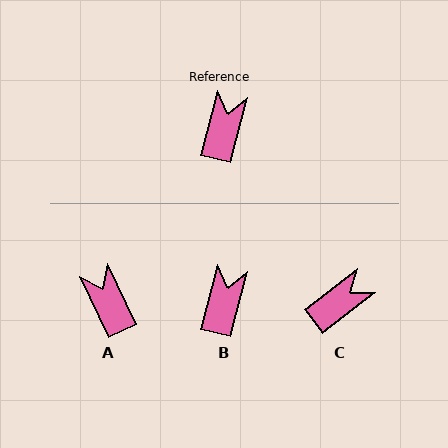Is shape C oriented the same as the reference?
No, it is off by about 38 degrees.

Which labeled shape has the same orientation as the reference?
B.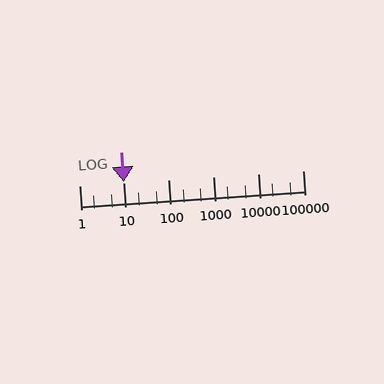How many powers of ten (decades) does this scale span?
The scale spans 5 decades, from 1 to 100000.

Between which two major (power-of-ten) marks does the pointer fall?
The pointer is between 10 and 100.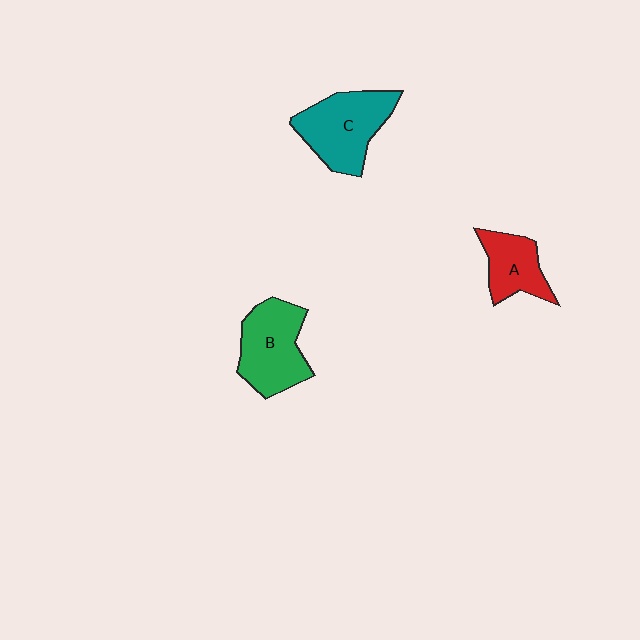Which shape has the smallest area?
Shape A (red).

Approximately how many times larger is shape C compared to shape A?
Approximately 1.6 times.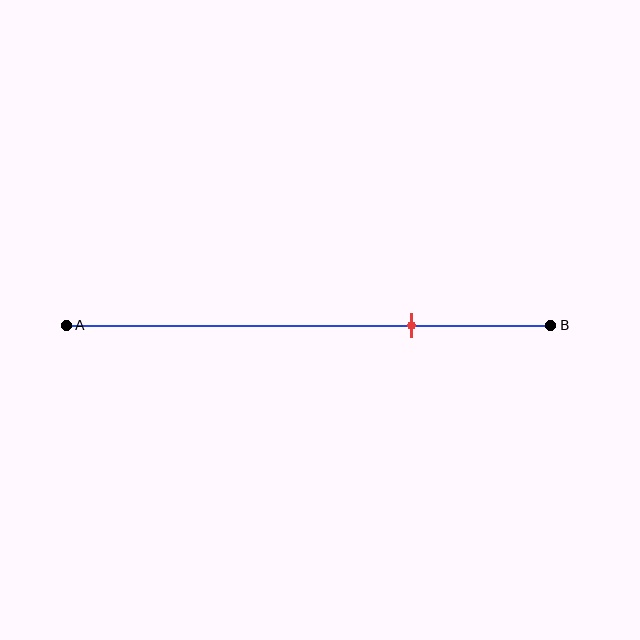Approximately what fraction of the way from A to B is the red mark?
The red mark is approximately 70% of the way from A to B.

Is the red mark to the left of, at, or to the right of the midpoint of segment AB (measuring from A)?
The red mark is to the right of the midpoint of segment AB.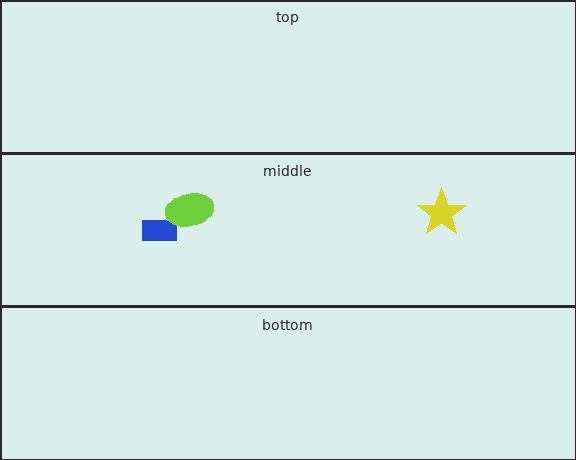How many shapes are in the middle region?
3.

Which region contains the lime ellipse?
The middle region.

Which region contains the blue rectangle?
The middle region.